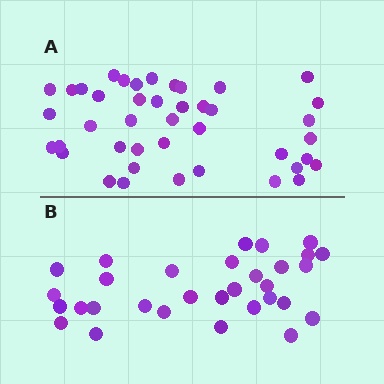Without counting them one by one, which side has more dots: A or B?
Region A (the top region) has more dots.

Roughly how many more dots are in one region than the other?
Region A has roughly 12 or so more dots than region B.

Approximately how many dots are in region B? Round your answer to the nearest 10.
About 30 dots. (The exact count is 31, which rounds to 30.)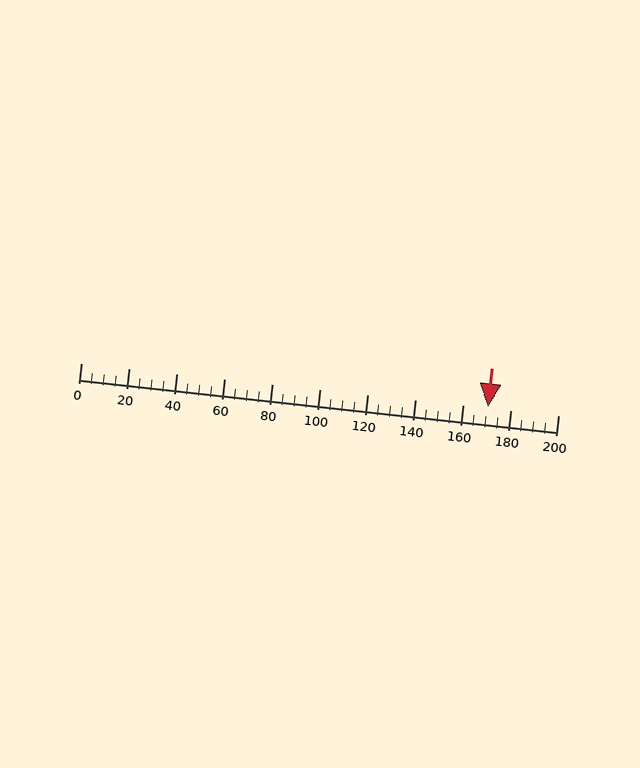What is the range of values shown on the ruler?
The ruler shows values from 0 to 200.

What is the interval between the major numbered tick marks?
The major tick marks are spaced 20 units apart.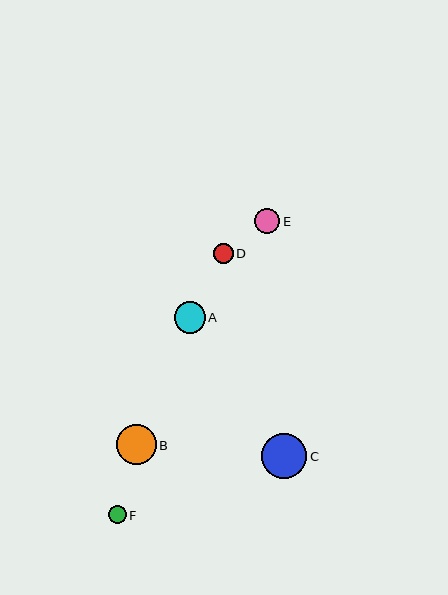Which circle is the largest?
Circle C is the largest with a size of approximately 45 pixels.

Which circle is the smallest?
Circle F is the smallest with a size of approximately 18 pixels.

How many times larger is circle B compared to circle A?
Circle B is approximately 1.3 times the size of circle A.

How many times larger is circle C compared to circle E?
Circle C is approximately 1.8 times the size of circle E.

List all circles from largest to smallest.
From largest to smallest: C, B, A, E, D, F.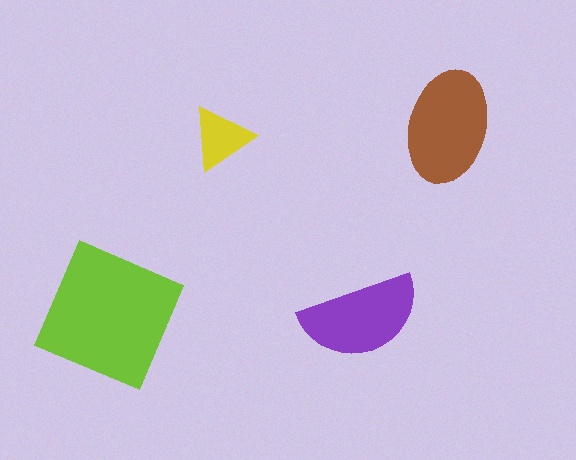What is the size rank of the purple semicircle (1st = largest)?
3rd.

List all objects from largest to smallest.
The lime square, the brown ellipse, the purple semicircle, the yellow triangle.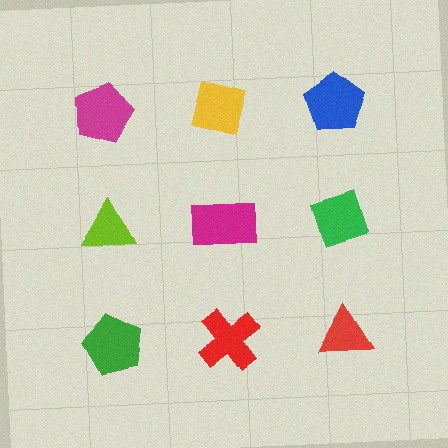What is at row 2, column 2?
A magenta rectangle.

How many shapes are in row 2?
3 shapes.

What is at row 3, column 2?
A red cross.